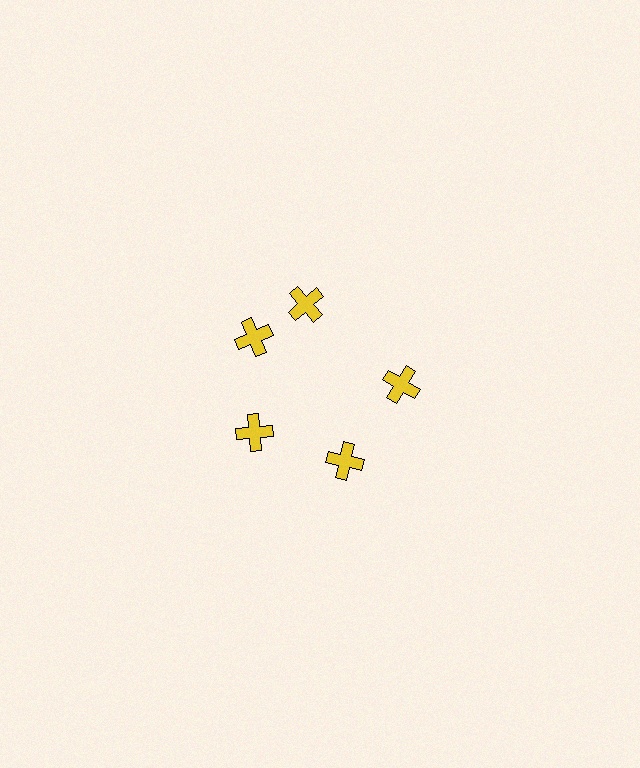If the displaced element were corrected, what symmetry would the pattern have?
It would have 5-fold rotational symmetry — the pattern would map onto itself every 72 degrees.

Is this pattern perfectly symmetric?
No. The 5 yellow crosses are arranged in a ring, but one element near the 1 o'clock position is rotated out of alignment along the ring, breaking the 5-fold rotational symmetry.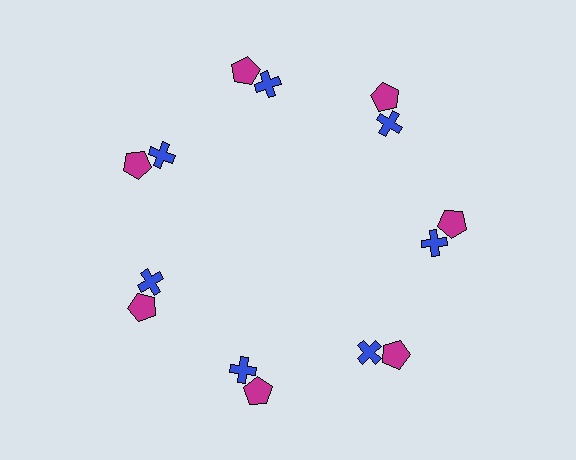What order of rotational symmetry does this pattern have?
This pattern has 7-fold rotational symmetry.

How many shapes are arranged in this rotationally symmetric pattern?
There are 14 shapes, arranged in 7 groups of 2.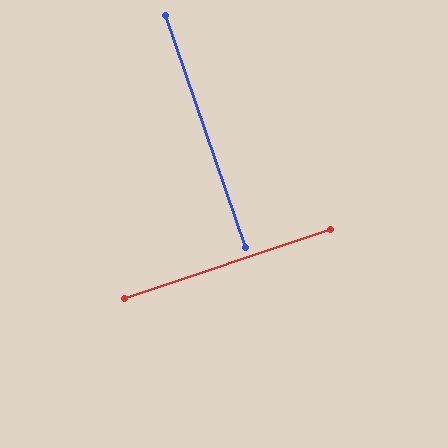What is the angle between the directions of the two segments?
Approximately 89 degrees.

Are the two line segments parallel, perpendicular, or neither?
Perpendicular — they meet at approximately 89°.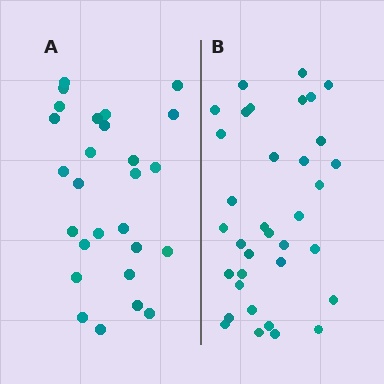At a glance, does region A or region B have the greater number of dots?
Region B (the right region) has more dots.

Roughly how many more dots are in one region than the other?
Region B has roughly 8 or so more dots than region A.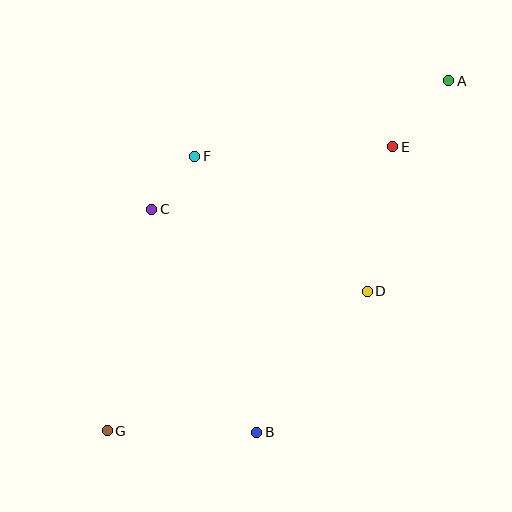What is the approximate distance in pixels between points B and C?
The distance between B and C is approximately 247 pixels.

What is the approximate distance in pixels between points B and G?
The distance between B and G is approximately 149 pixels.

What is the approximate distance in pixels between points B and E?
The distance between B and E is approximately 317 pixels.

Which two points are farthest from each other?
Points A and G are farthest from each other.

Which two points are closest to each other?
Points C and F are closest to each other.